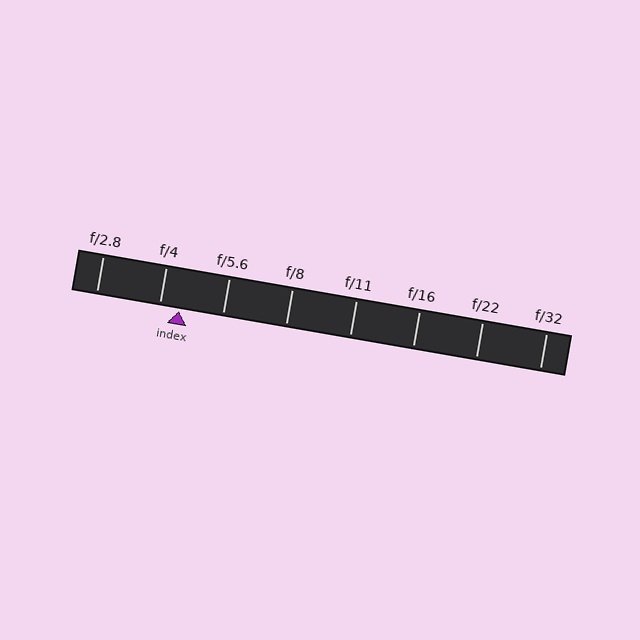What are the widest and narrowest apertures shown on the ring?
The widest aperture shown is f/2.8 and the narrowest is f/32.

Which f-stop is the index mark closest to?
The index mark is closest to f/4.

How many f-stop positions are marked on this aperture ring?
There are 8 f-stop positions marked.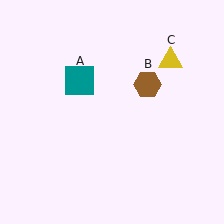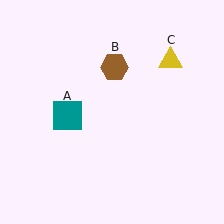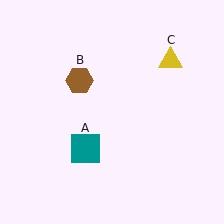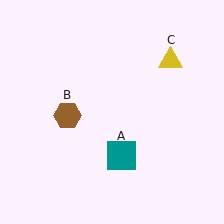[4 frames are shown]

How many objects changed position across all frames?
2 objects changed position: teal square (object A), brown hexagon (object B).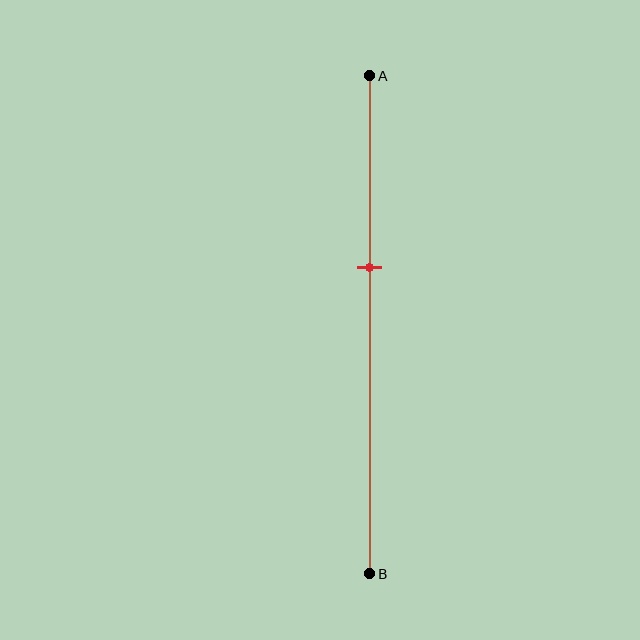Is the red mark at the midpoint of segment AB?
No, the mark is at about 40% from A, not at the 50% midpoint.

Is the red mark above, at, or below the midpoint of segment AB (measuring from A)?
The red mark is above the midpoint of segment AB.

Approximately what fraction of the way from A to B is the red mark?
The red mark is approximately 40% of the way from A to B.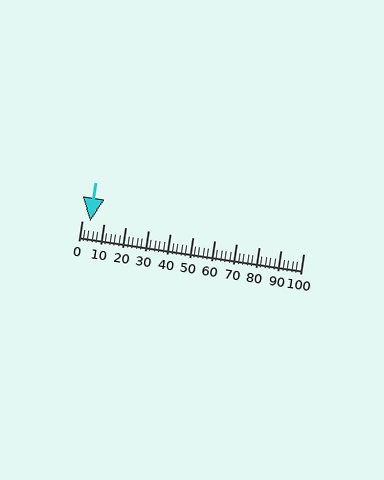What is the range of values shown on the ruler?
The ruler shows values from 0 to 100.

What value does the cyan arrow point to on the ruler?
The cyan arrow points to approximately 4.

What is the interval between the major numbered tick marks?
The major tick marks are spaced 10 units apart.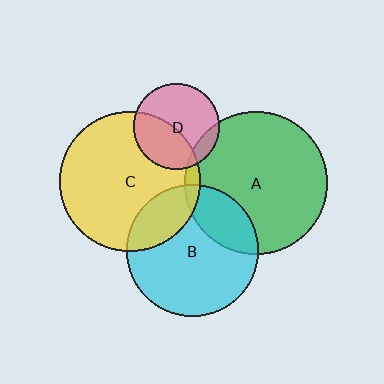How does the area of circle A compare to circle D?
Approximately 2.7 times.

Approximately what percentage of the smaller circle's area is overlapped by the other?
Approximately 10%.